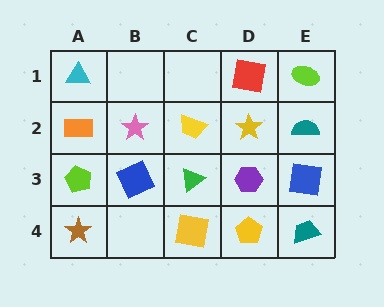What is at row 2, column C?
A yellow trapezoid.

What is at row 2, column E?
A teal semicircle.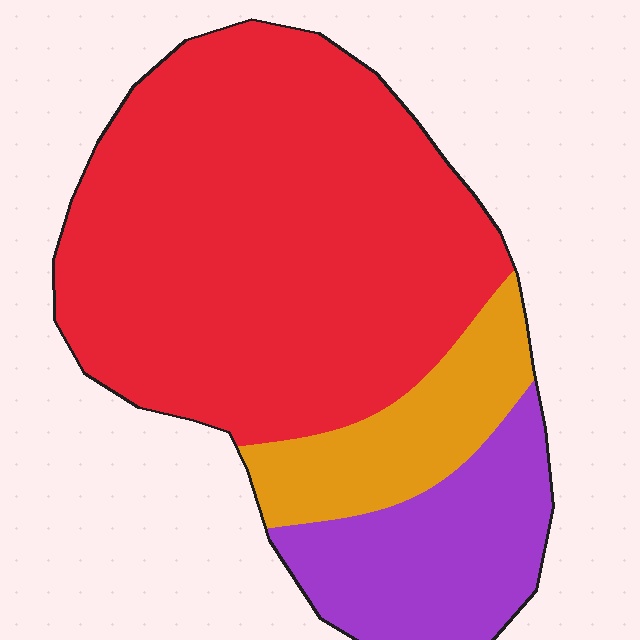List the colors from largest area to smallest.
From largest to smallest: red, purple, orange.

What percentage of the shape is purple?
Purple takes up less than a quarter of the shape.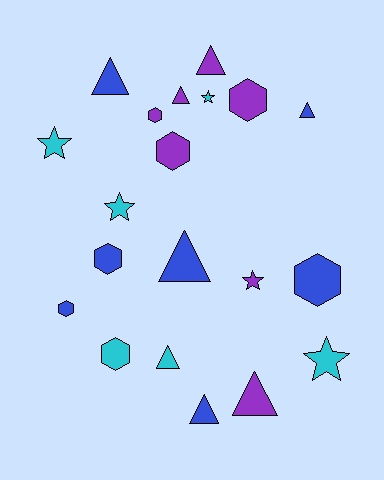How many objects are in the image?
There are 20 objects.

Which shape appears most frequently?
Triangle, with 8 objects.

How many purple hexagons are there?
There are 3 purple hexagons.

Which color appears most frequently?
Blue, with 7 objects.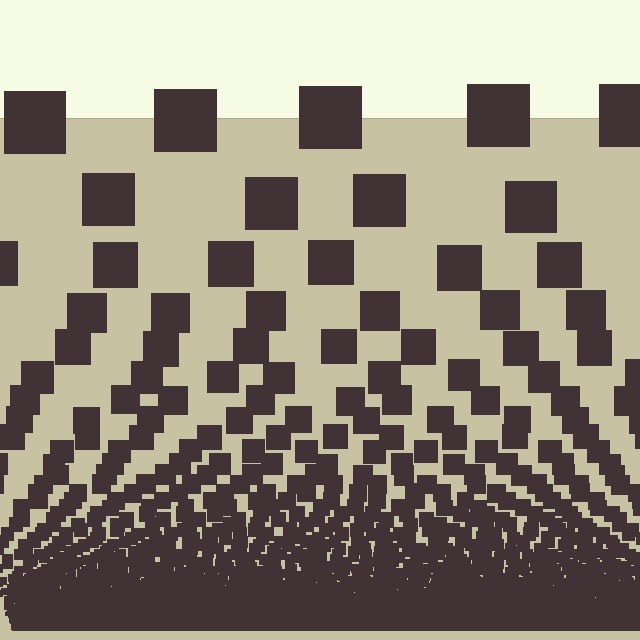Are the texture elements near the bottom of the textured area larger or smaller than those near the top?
Smaller. The gradient is inverted — elements near the bottom are smaller and denser.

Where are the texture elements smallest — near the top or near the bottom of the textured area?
Near the bottom.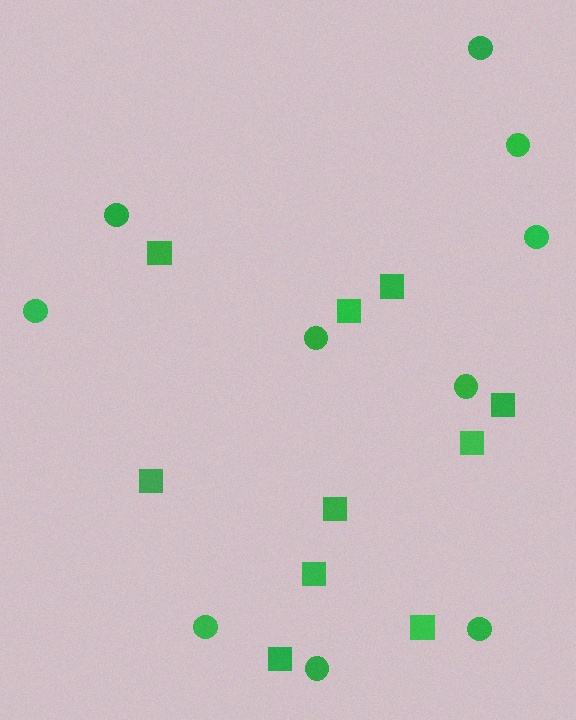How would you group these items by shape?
There are 2 groups: one group of squares (10) and one group of circles (10).